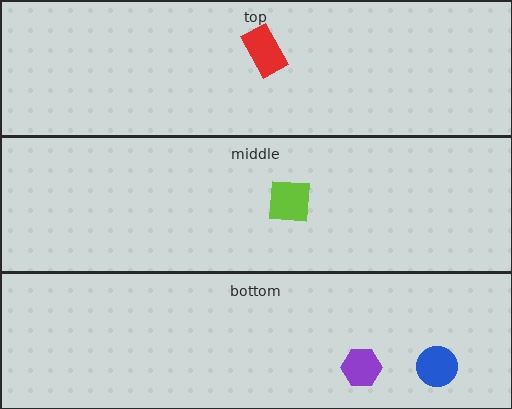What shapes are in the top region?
The red rectangle.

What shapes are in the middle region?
The lime square.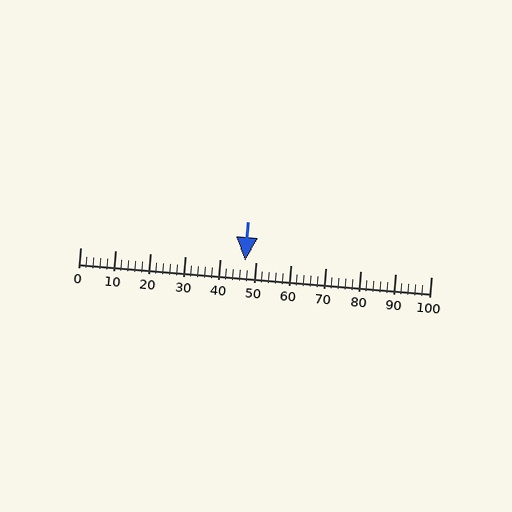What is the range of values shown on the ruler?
The ruler shows values from 0 to 100.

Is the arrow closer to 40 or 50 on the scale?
The arrow is closer to 50.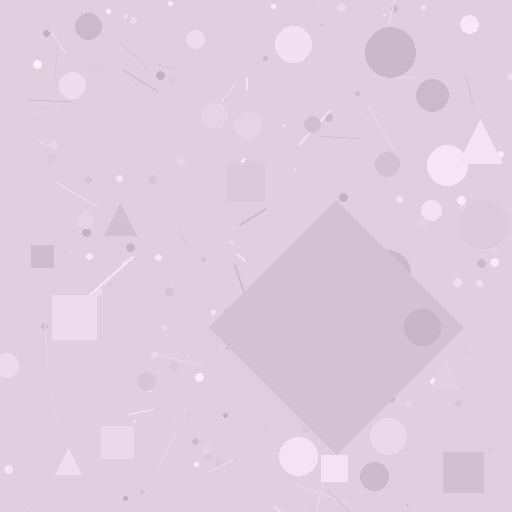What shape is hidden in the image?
A diamond is hidden in the image.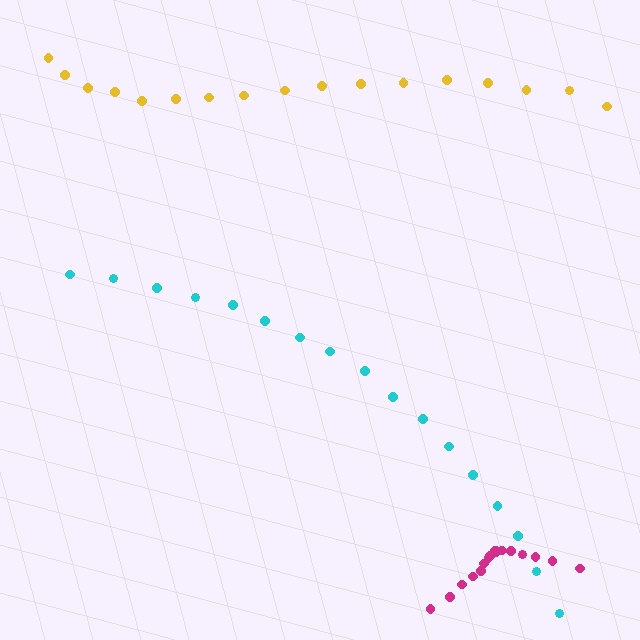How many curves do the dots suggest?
There are 3 distinct paths.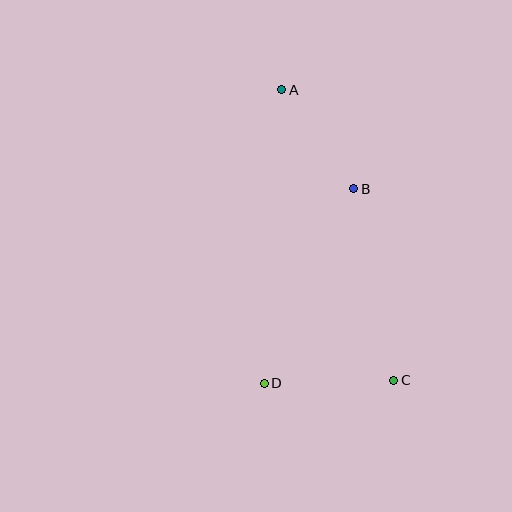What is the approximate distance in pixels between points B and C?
The distance between B and C is approximately 196 pixels.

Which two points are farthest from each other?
Points A and C are farthest from each other.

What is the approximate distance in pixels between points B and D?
The distance between B and D is approximately 214 pixels.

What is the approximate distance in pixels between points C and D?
The distance between C and D is approximately 130 pixels.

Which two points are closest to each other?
Points A and B are closest to each other.